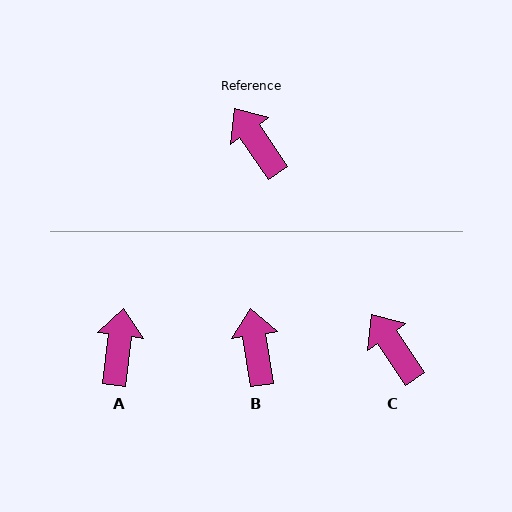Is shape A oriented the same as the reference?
No, it is off by about 41 degrees.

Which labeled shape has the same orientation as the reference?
C.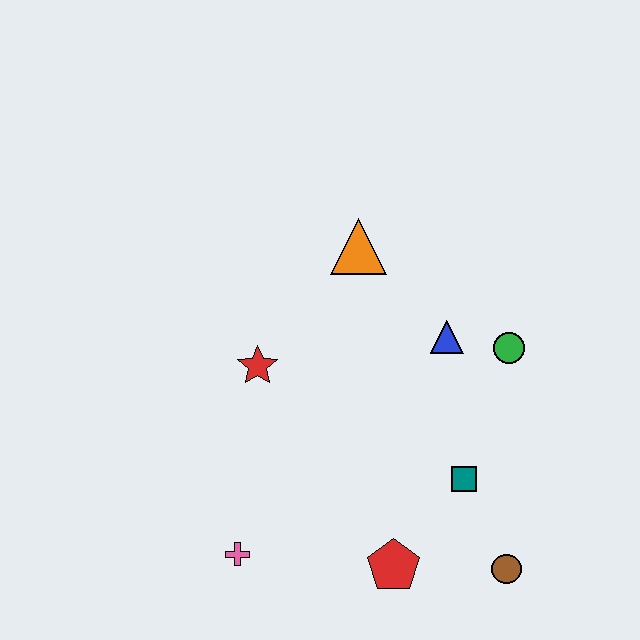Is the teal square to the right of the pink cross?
Yes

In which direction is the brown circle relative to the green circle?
The brown circle is below the green circle.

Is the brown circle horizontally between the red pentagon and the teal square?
No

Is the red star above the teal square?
Yes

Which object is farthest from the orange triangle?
The brown circle is farthest from the orange triangle.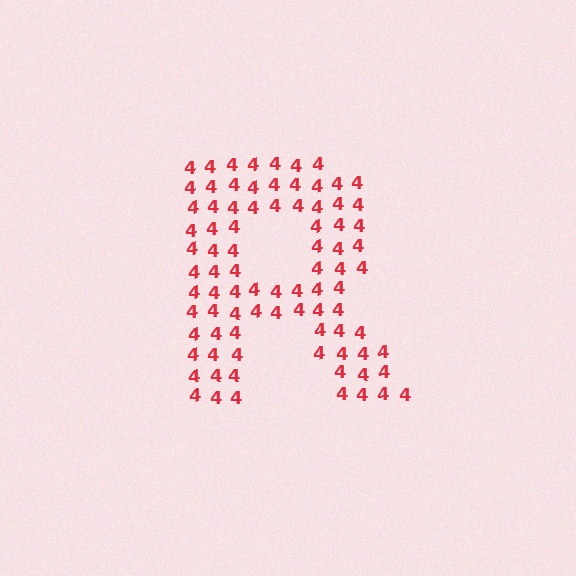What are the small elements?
The small elements are digit 4's.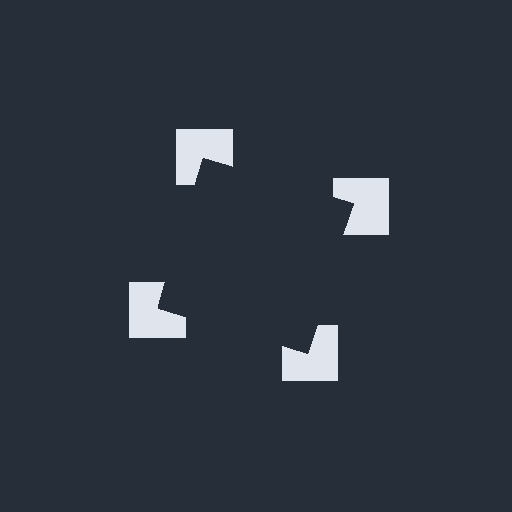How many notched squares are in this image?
There are 4 — one at each vertex of the illusory square.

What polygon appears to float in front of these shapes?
An illusory square — its edges are inferred from the aligned wedge cuts in the notched squares, not physically drawn.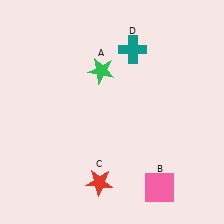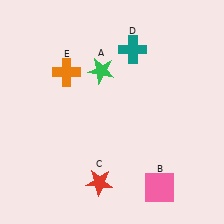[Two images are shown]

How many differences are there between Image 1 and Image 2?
There is 1 difference between the two images.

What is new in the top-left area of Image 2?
An orange cross (E) was added in the top-left area of Image 2.